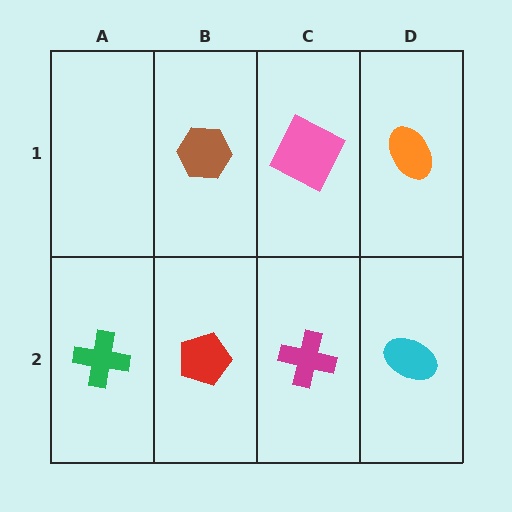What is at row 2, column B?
A red pentagon.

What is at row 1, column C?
A pink square.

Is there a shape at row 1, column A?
No, that cell is empty.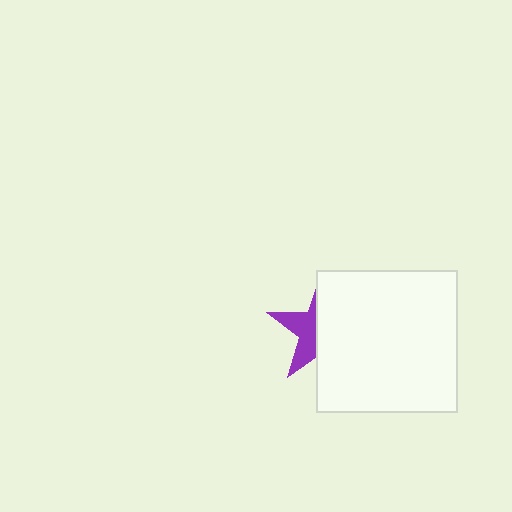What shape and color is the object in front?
The object in front is a white rectangle.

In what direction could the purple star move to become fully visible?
The purple star could move left. That would shift it out from behind the white rectangle entirely.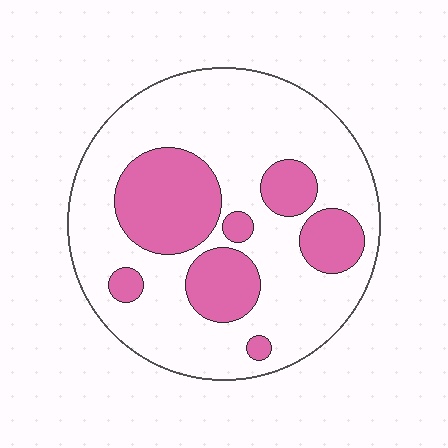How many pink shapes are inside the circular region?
7.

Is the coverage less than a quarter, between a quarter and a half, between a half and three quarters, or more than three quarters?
Between a quarter and a half.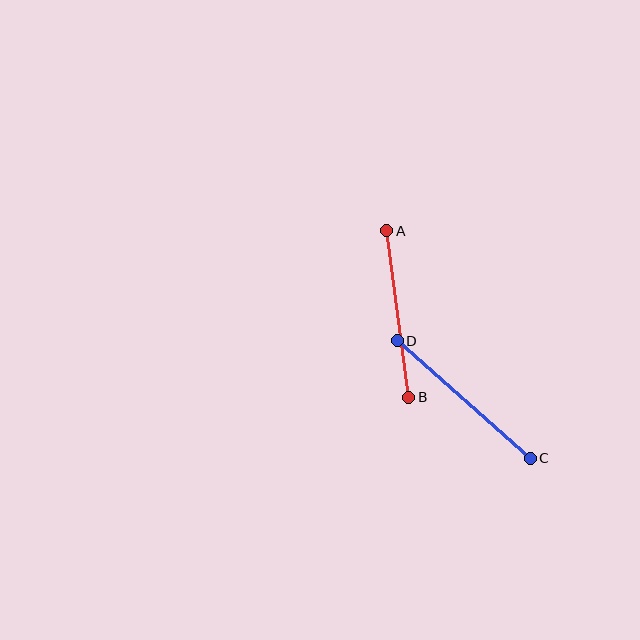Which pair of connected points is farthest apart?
Points C and D are farthest apart.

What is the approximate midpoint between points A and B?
The midpoint is at approximately (398, 314) pixels.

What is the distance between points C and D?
The distance is approximately 177 pixels.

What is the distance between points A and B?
The distance is approximately 168 pixels.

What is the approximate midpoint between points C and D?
The midpoint is at approximately (464, 399) pixels.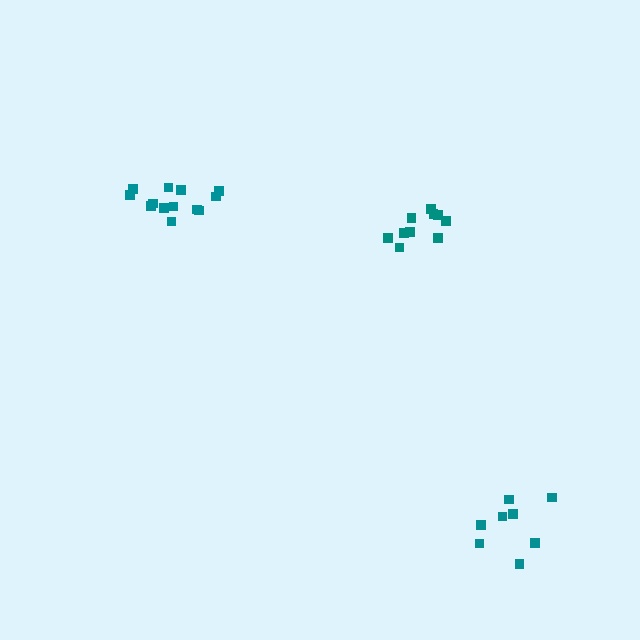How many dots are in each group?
Group 1: 8 dots, Group 2: 10 dots, Group 3: 13 dots (31 total).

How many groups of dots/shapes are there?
There are 3 groups.